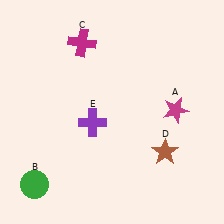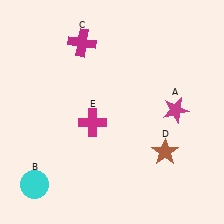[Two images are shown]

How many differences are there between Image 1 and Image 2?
There are 2 differences between the two images.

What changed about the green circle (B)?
In Image 1, B is green. In Image 2, it changed to cyan.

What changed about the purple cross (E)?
In Image 1, E is purple. In Image 2, it changed to magenta.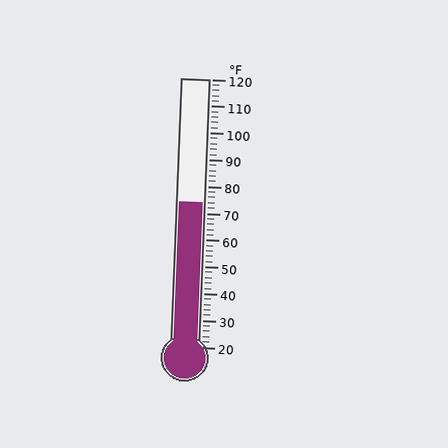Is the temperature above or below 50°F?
The temperature is above 50°F.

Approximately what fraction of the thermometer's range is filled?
The thermometer is filled to approximately 55% of its range.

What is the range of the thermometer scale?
The thermometer scale ranges from 20°F to 120°F.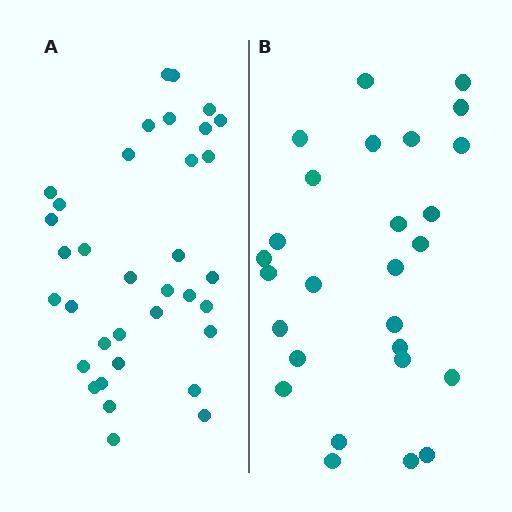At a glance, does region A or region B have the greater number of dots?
Region A (the left region) has more dots.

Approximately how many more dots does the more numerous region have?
Region A has roughly 8 or so more dots than region B.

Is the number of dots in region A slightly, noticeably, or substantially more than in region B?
Region A has noticeably more, but not dramatically so. The ratio is roughly 1.3 to 1.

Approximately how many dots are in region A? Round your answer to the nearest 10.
About 40 dots. (The exact count is 35, which rounds to 40.)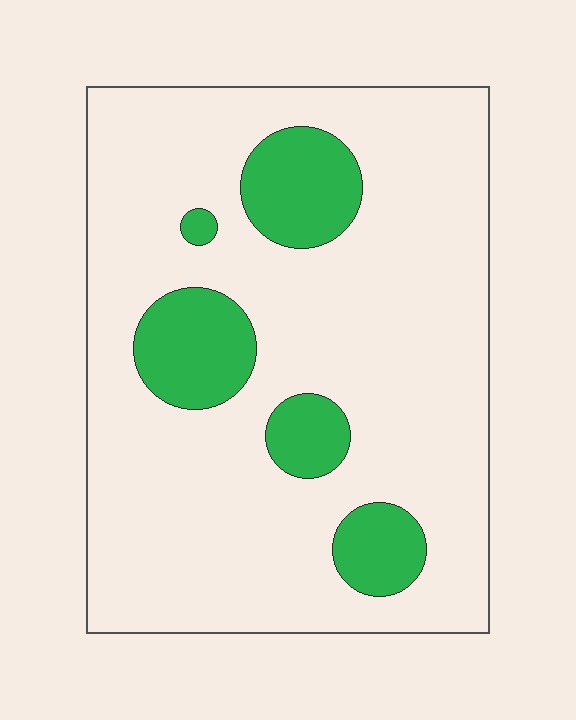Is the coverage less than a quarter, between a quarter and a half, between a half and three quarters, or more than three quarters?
Less than a quarter.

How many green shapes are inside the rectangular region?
5.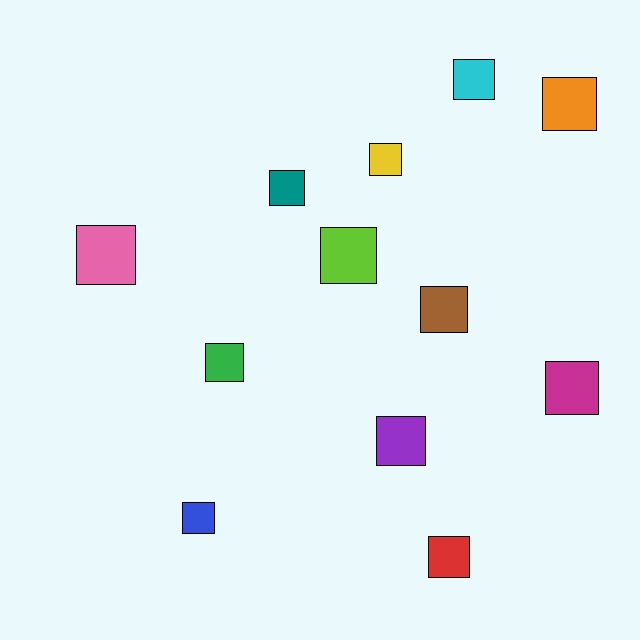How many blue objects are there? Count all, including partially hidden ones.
There is 1 blue object.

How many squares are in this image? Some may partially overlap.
There are 12 squares.